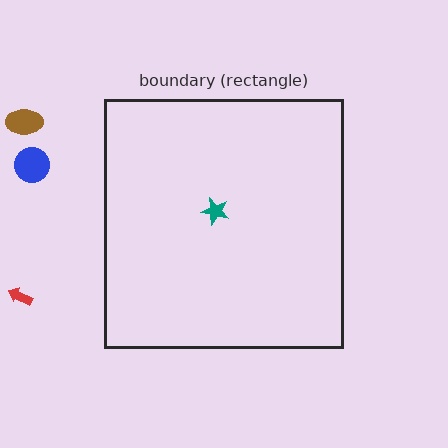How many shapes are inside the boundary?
1 inside, 3 outside.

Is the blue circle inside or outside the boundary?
Outside.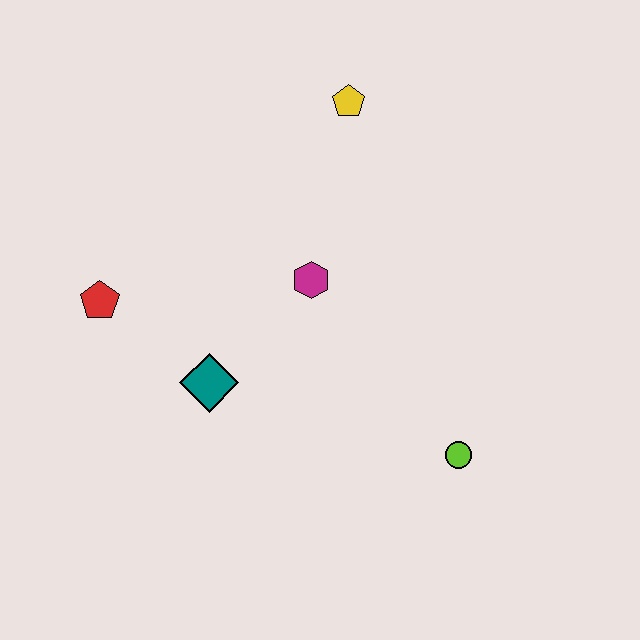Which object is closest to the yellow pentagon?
The magenta hexagon is closest to the yellow pentagon.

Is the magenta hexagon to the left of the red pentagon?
No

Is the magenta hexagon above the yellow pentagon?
No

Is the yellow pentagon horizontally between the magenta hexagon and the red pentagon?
No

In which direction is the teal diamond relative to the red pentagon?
The teal diamond is to the right of the red pentagon.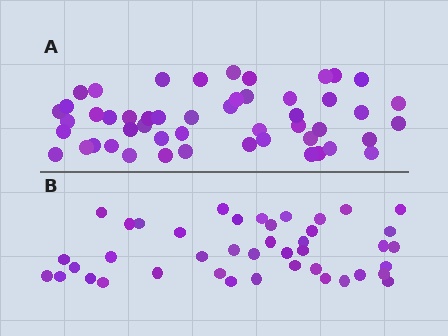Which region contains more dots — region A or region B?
Region A (the top region) has more dots.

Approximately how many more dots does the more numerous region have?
Region A has roughly 8 or so more dots than region B.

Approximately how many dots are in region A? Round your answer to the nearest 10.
About 50 dots.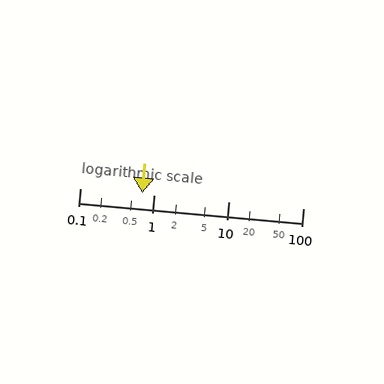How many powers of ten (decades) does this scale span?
The scale spans 3 decades, from 0.1 to 100.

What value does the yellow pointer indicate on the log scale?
The pointer indicates approximately 0.68.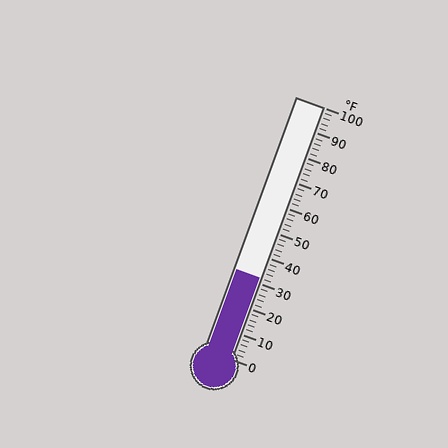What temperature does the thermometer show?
The thermometer shows approximately 32°F.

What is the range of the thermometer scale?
The thermometer scale ranges from 0°F to 100°F.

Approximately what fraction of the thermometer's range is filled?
The thermometer is filled to approximately 30% of its range.